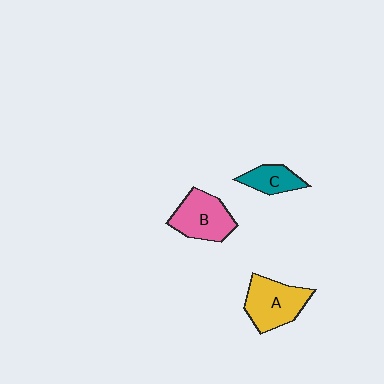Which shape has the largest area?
Shape A (yellow).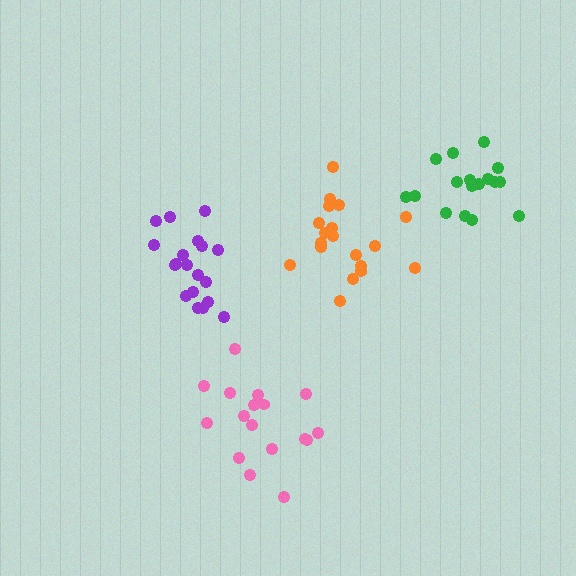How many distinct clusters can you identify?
There are 4 distinct clusters.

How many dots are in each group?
Group 1: 17 dots, Group 2: 19 dots, Group 3: 17 dots, Group 4: 19 dots (72 total).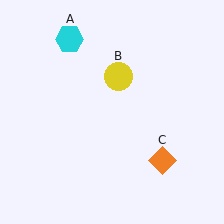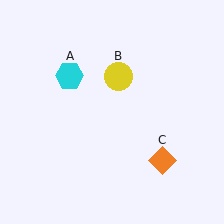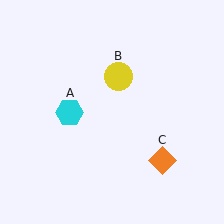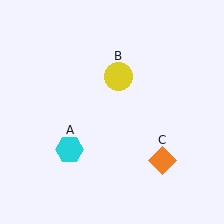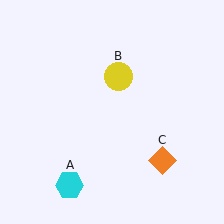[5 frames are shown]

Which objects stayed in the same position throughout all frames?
Yellow circle (object B) and orange diamond (object C) remained stationary.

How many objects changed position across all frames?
1 object changed position: cyan hexagon (object A).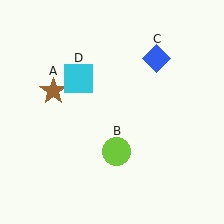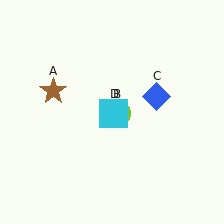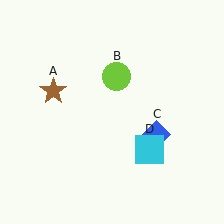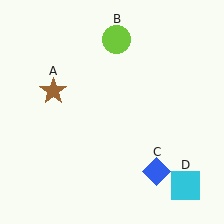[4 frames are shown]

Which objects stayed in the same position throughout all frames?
Brown star (object A) remained stationary.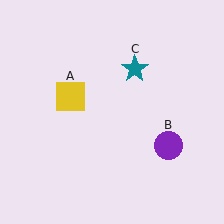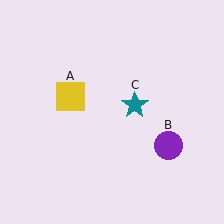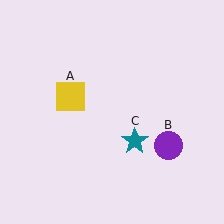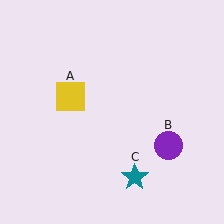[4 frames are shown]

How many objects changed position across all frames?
1 object changed position: teal star (object C).